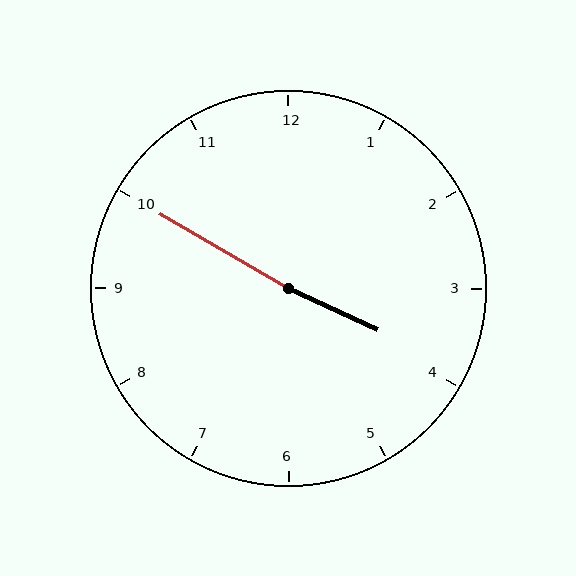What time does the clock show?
3:50.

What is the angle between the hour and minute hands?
Approximately 175 degrees.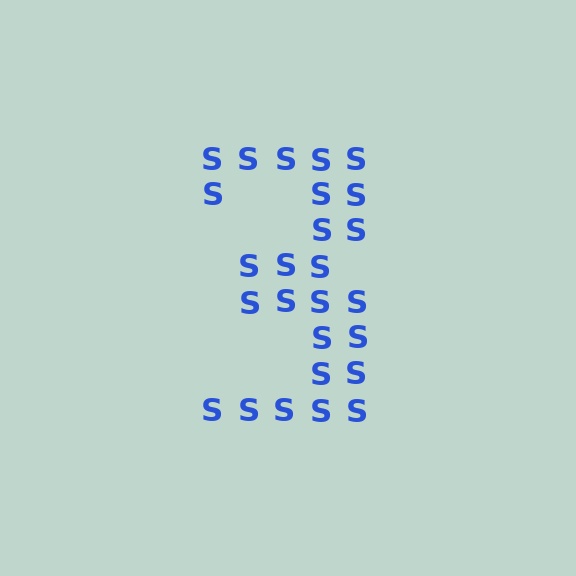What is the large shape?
The large shape is the digit 3.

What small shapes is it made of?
It is made of small letter S's.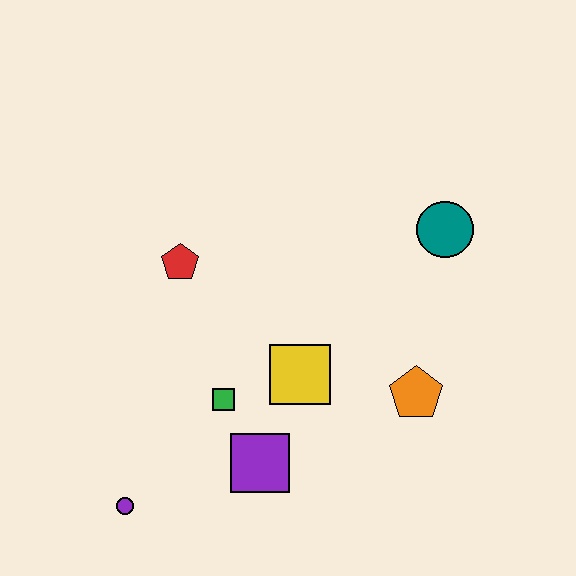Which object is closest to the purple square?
The green square is closest to the purple square.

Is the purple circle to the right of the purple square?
No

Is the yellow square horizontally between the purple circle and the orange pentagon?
Yes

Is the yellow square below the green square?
No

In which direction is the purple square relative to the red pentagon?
The purple square is below the red pentagon.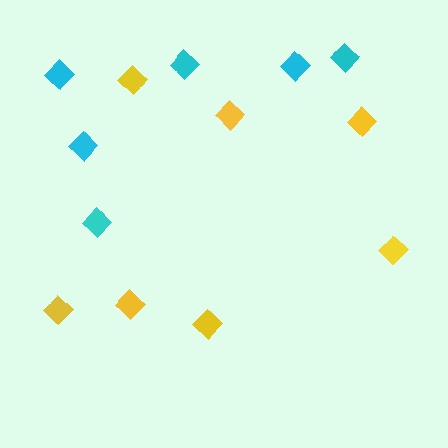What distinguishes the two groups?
There are 2 groups: one group of cyan diamonds (6) and one group of yellow diamonds (7).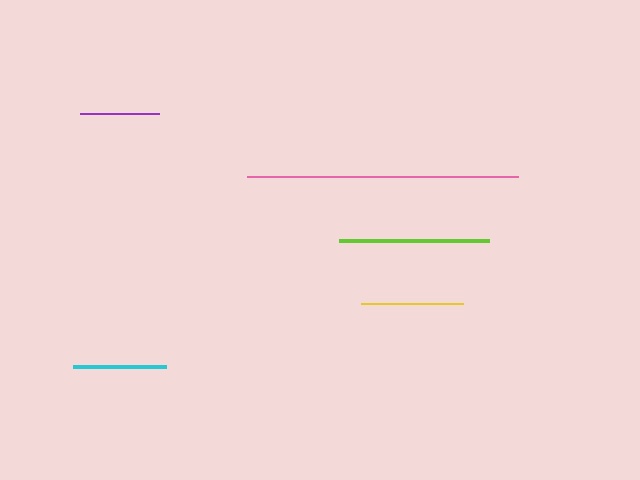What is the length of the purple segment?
The purple segment is approximately 79 pixels long.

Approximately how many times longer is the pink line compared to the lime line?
The pink line is approximately 1.8 times the length of the lime line.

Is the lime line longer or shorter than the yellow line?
The lime line is longer than the yellow line.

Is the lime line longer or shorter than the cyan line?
The lime line is longer than the cyan line.